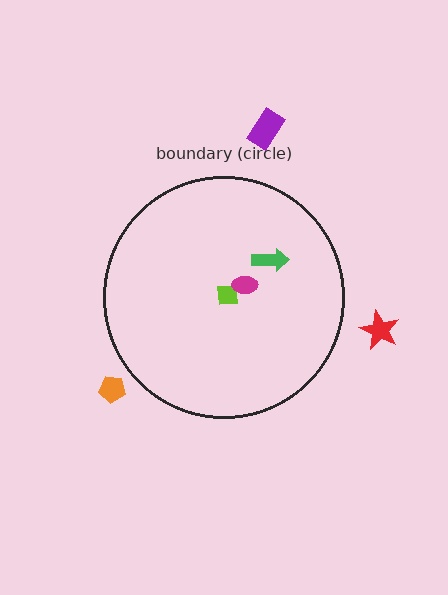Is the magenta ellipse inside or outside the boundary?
Inside.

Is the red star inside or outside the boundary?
Outside.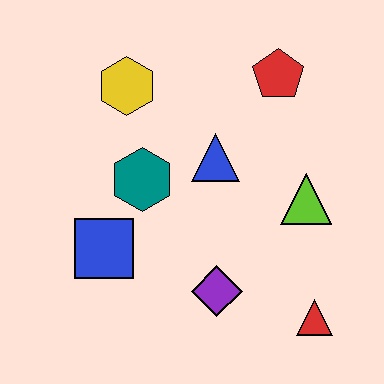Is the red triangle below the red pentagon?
Yes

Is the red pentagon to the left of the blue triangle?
No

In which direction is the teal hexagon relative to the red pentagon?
The teal hexagon is to the left of the red pentagon.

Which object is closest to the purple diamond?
The red triangle is closest to the purple diamond.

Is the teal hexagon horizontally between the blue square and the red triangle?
Yes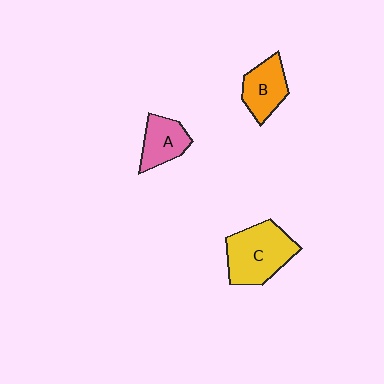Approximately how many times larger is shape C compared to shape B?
Approximately 1.6 times.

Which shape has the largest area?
Shape C (yellow).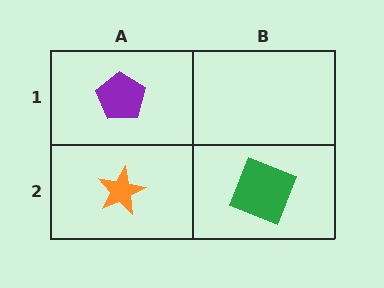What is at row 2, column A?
An orange star.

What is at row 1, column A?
A purple pentagon.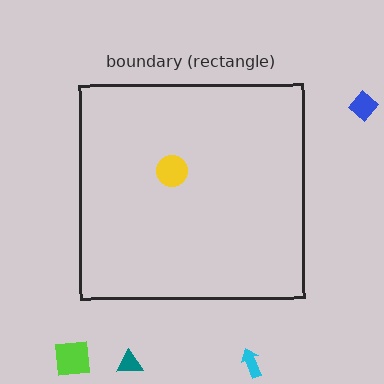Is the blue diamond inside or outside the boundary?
Outside.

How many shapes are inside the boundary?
1 inside, 4 outside.